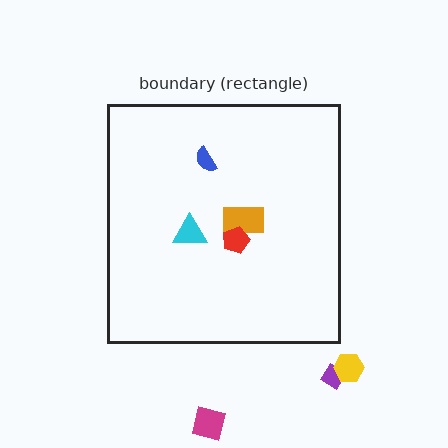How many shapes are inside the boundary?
4 inside, 3 outside.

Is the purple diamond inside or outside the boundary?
Outside.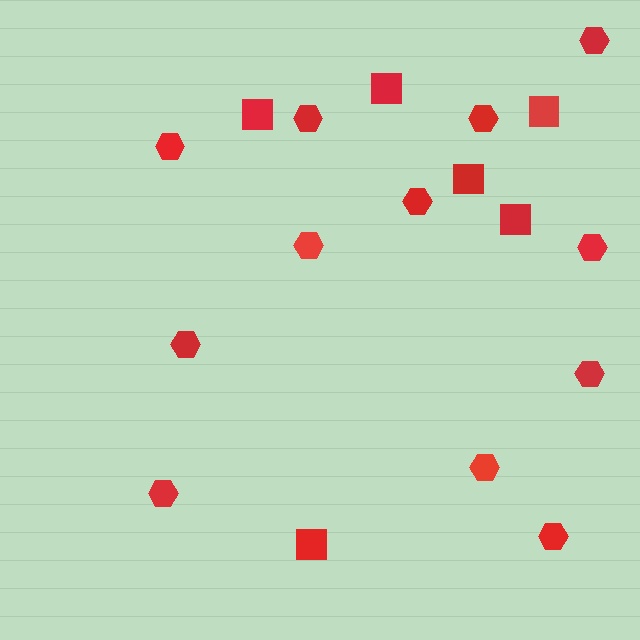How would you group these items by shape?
There are 2 groups: one group of squares (6) and one group of hexagons (12).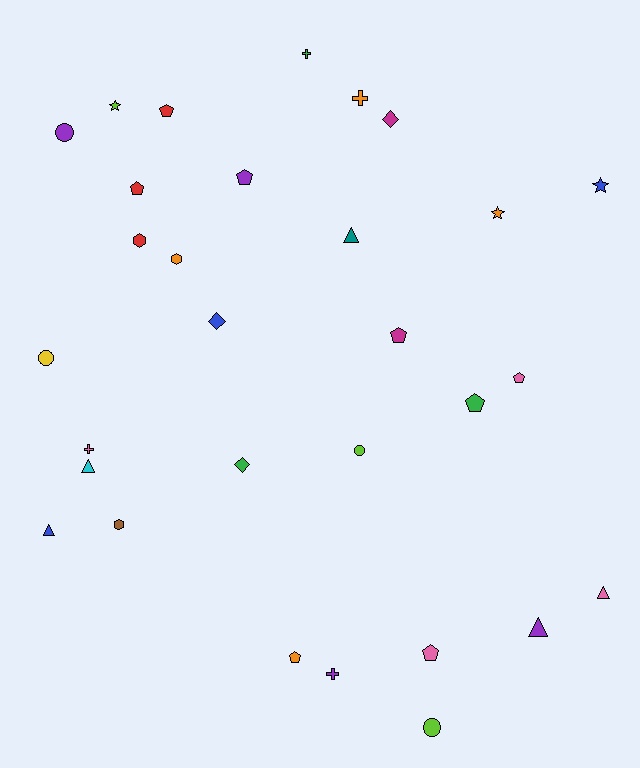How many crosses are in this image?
There are 4 crosses.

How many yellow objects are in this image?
There is 1 yellow object.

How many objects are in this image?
There are 30 objects.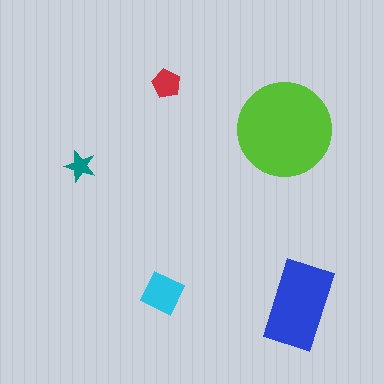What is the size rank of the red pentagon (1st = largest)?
4th.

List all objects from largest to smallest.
The lime circle, the blue rectangle, the cyan square, the red pentagon, the teal star.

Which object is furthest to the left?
The teal star is leftmost.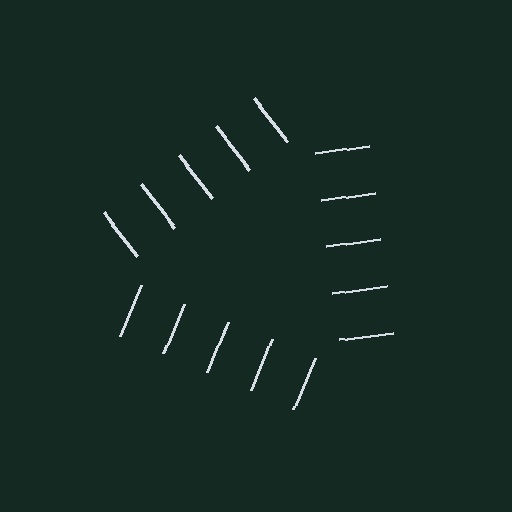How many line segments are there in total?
15 — 5 along each of the 3 edges.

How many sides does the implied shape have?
3 sides — the line-ends trace a triangle.